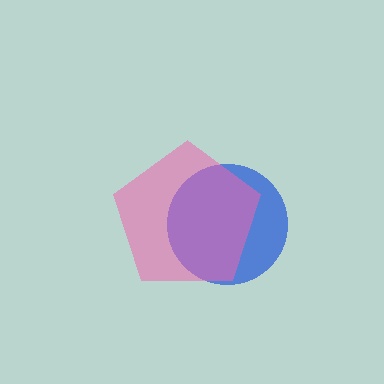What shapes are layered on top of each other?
The layered shapes are: a blue circle, a pink pentagon.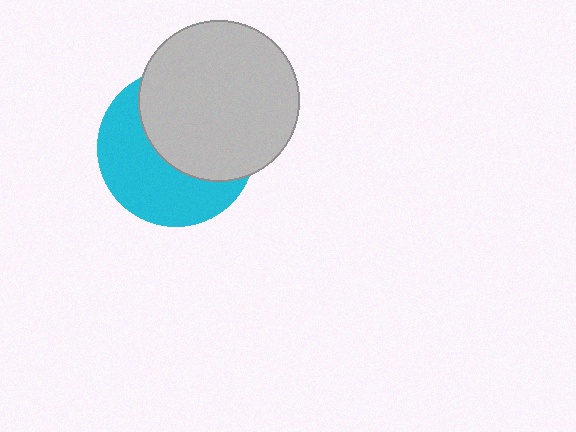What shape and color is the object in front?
The object in front is a light gray circle.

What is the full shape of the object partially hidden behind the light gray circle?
The partially hidden object is a cyan circle.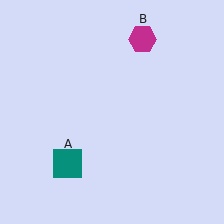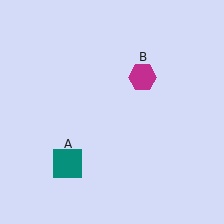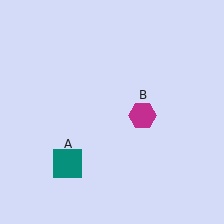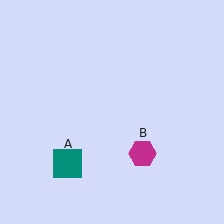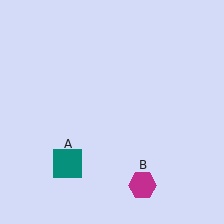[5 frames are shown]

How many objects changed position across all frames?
1 object changed position: magenta hexagon (object B).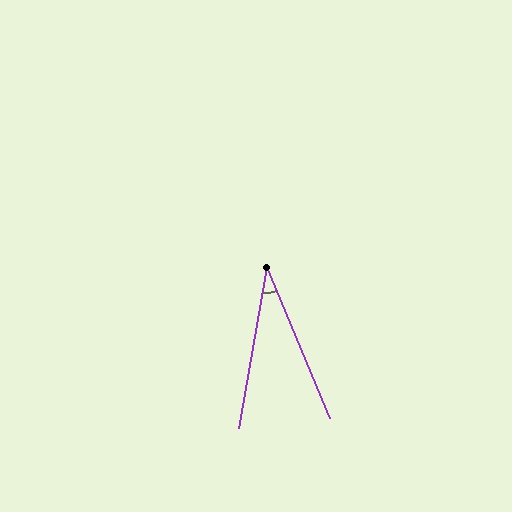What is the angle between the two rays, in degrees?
Approximately 32 degrees.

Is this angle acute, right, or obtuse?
It is acute.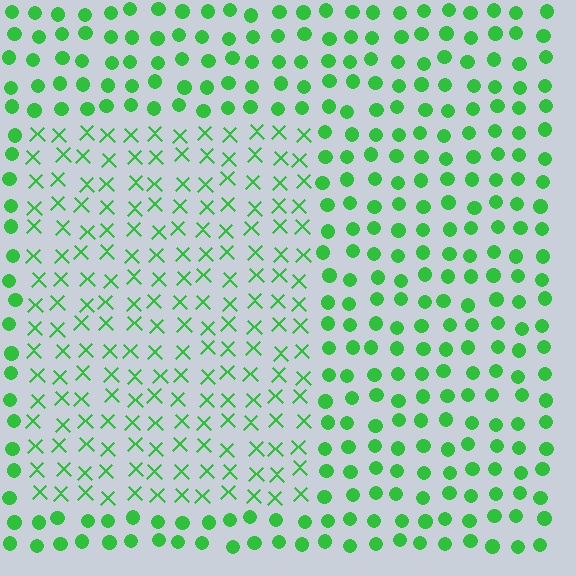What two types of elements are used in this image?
The image uses X marks inside the rectangle region and circles outside it.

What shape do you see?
I see a rectangle.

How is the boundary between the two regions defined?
The boundary is defined by a change in element shape: X marks inside vs. circles outside. All elements share the same color and spacing.